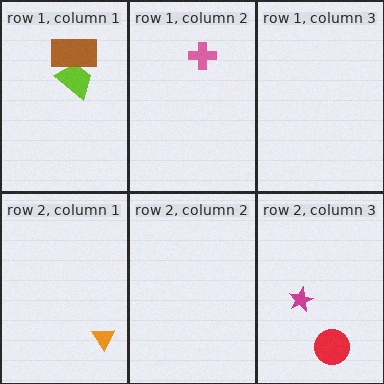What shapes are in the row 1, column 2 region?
The pink cross.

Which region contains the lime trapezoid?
The row 1, column 1 region.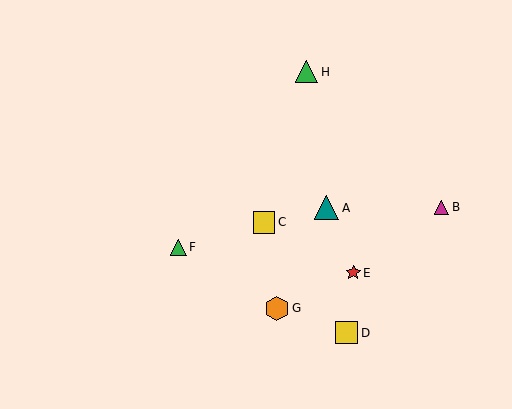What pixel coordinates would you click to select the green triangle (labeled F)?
Click at (178, 247) to select the green triangle F.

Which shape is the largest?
The teal triangle (labeled A) is the largest.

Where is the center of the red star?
The center of the red star is at (353, 273).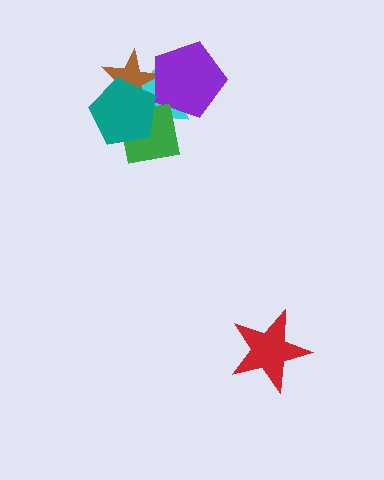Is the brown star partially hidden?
Yes, it is partially covered by another shape.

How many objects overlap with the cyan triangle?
4 objects overlap with the cyan triangle.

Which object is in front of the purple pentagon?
The green square is in front of the purple pentagon.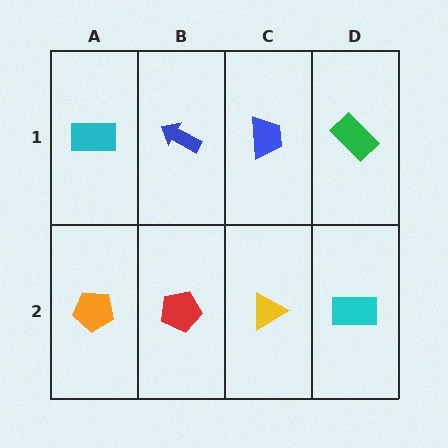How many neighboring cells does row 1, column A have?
2.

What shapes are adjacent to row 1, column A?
An orange pentagon (row 2, column A), a blue arrow (row 1, column B).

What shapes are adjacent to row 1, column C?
A yellow triangle (row 2, column C), a blue arrow (row 1, column B), a green rectangle (row 1, column D).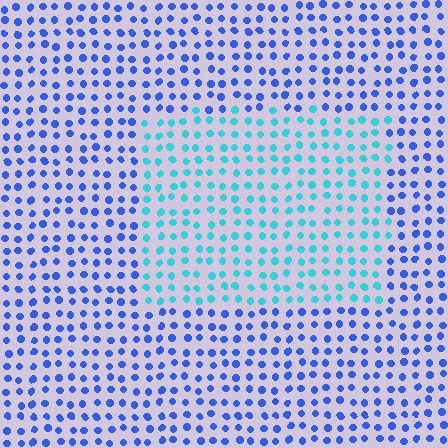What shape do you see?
I see a rectangle.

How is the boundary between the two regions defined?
The boundary is defined purely by a slight shift in hue (about 43 degrees). Spacing, size, and orientation are identical on both sides.